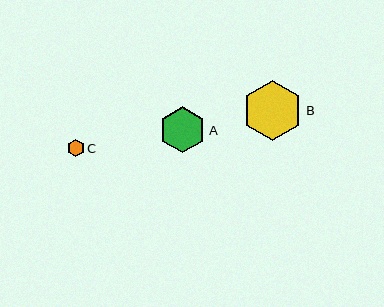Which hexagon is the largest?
Hexagon B is the largest with a size of approximately 60 pixels.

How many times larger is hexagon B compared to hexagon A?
Hexagon B is approximately 1.3 times the size of hexagon A.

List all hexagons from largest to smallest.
From largest to smallest: B, A, C.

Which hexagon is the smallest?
Hexagon C is the smallest with a size of approximately 17 pixels.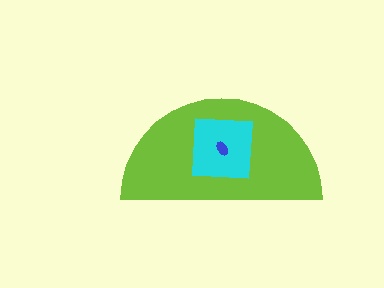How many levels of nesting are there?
3.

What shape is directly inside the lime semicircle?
The cyan square.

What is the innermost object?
The blue ellipse.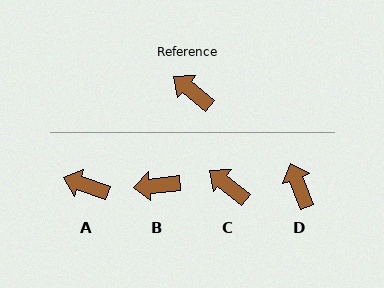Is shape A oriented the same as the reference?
No, it is off by about 21 degrees.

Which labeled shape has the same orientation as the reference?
C.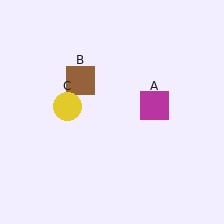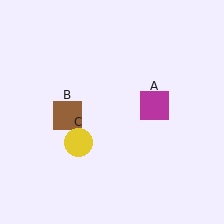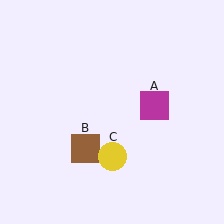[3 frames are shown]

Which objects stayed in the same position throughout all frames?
Magenta square (object A) remained stationary.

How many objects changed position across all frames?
2 objects changed position: brown square (object B), yellow circle (object C).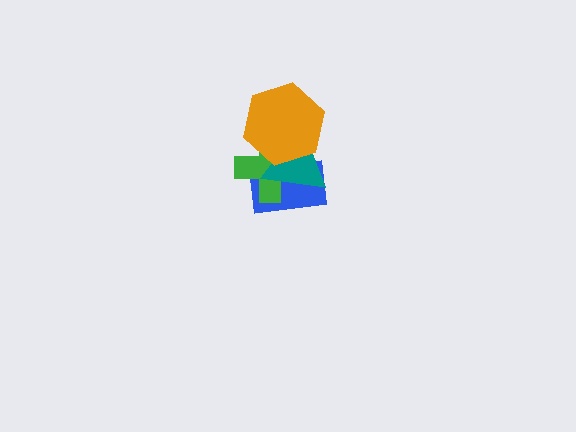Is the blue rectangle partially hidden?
Yes, it is partially covered by another shape.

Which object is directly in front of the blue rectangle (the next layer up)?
The green cross is directly in front of the blue rectangle.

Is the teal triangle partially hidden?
Yes, it is partially covered by another shape.